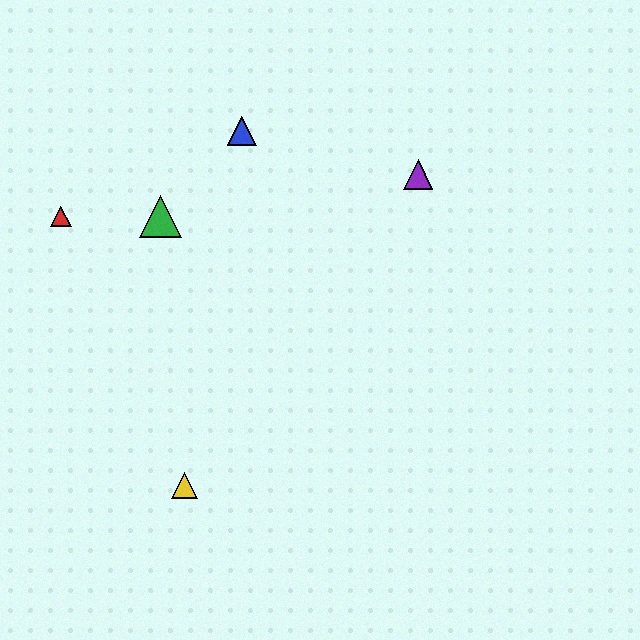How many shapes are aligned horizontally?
2 shapes (the red triangle, the green triangle) are aligned horizontally.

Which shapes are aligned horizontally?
The red triangle, the green triangle are aligned horizontally.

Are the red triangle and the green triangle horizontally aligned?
Yes, both are at y≈217.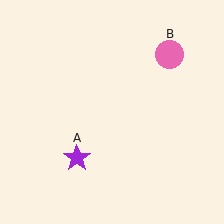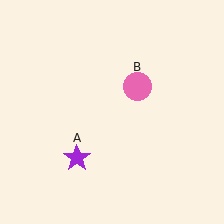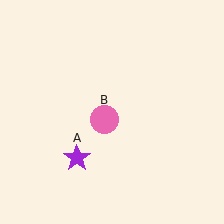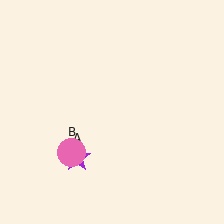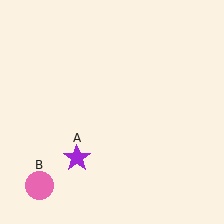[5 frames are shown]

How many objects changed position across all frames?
1 object changed position: pink circle (object B).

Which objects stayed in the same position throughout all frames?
Purple star (object A) remained stationary.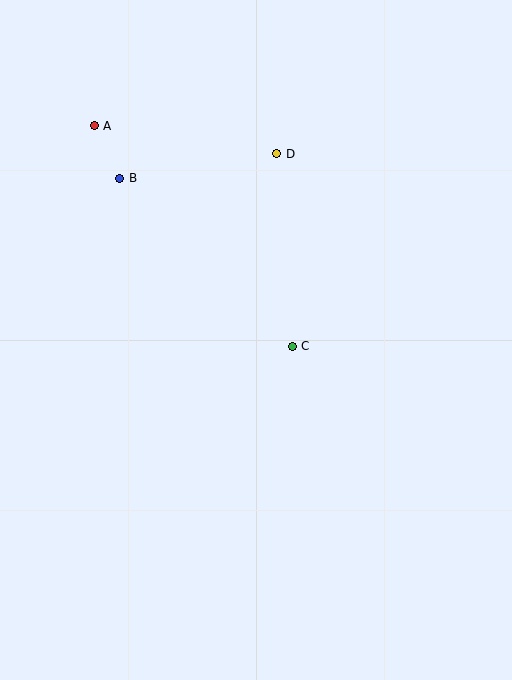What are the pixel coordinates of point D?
Point D is at (277, 154).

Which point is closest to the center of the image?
Point C at (292, 346) is closest to the center.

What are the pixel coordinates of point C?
Point C is at (292, 346).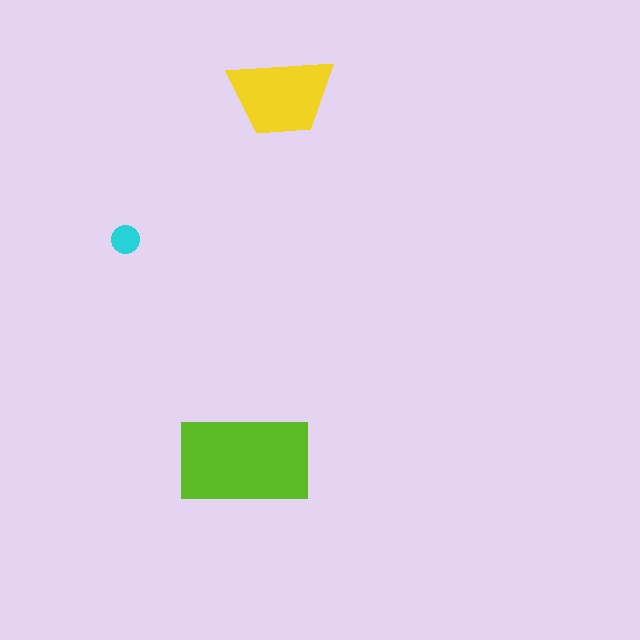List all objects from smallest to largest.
The cyan circle, the yellow trapezoid, the lime rectangle.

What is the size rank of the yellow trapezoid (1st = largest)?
2nd.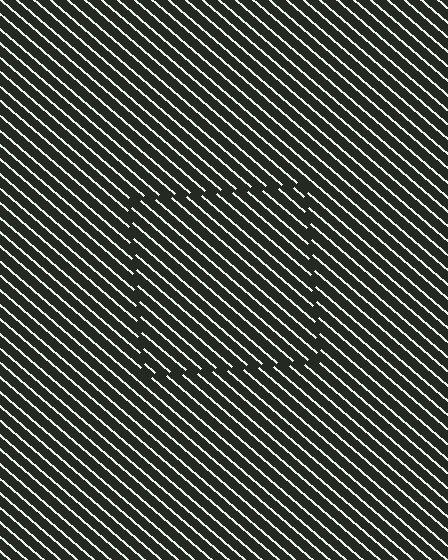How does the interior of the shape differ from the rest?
The interior of the shape contains the same grating, shifted by half a period — the contour is defined by the phase discontinuity where line-ends from the inner and outer gratings abut.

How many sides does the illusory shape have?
4 sides — the line-ends trace a square.